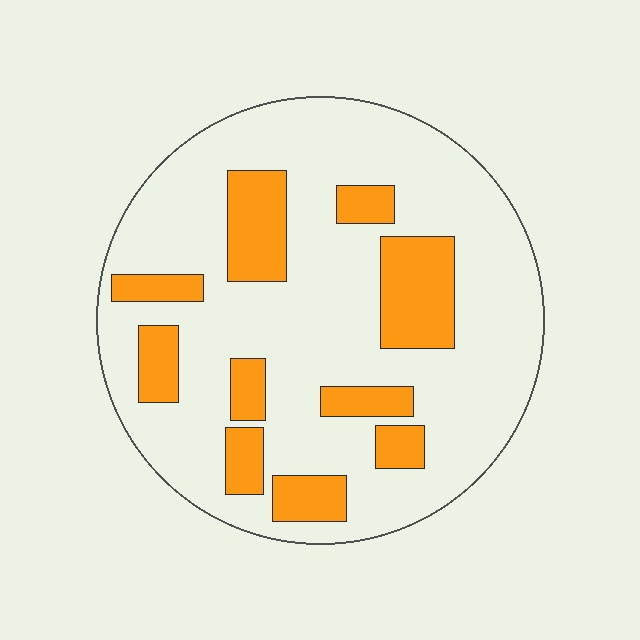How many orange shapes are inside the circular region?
10.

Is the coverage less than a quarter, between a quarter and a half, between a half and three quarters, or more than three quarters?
Less than a quarter.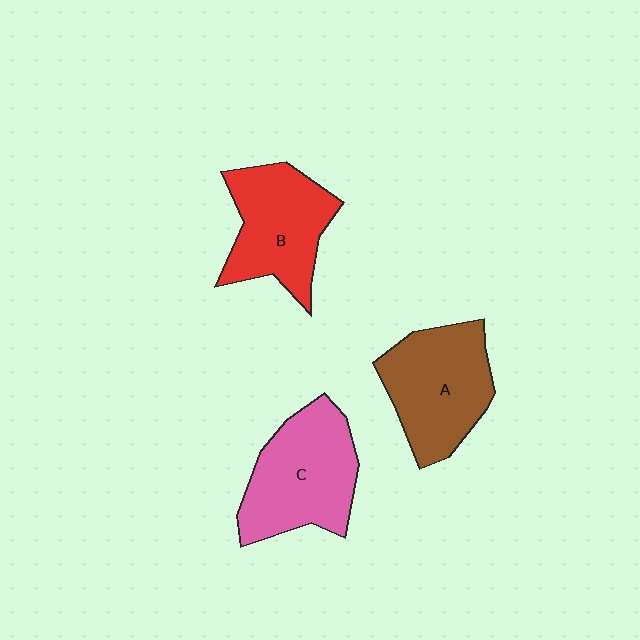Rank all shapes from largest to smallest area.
From largest to smallest: C (pink), A (brown), B (red).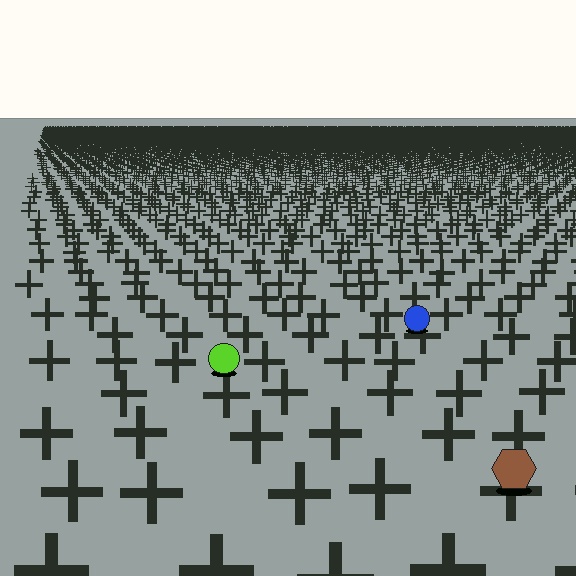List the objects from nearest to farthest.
From nearest to farthest: the brown hexagon, the lime circle, the blue circle.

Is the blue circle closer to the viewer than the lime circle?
No. The lime circle is closer — you can tell from the texture gradient: the ground texture is coarser near it.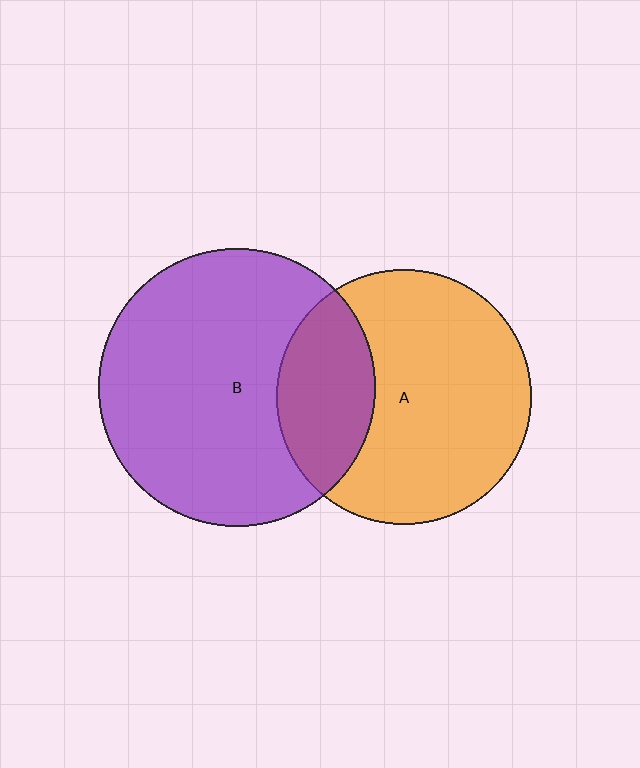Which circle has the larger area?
Circle B (purple).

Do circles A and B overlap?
Yes.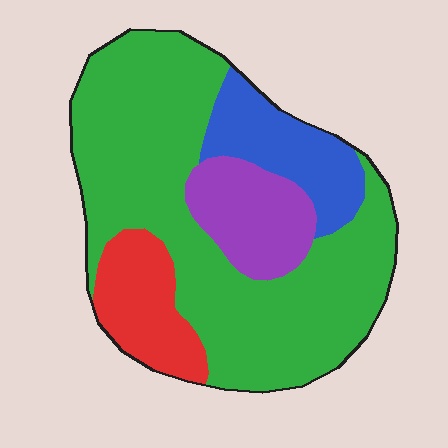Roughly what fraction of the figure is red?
Red covers about 15% of the figure.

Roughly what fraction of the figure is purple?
Purple takes up about one eighth (1/8) of the figure.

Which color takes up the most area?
Green, at roughly 60%.